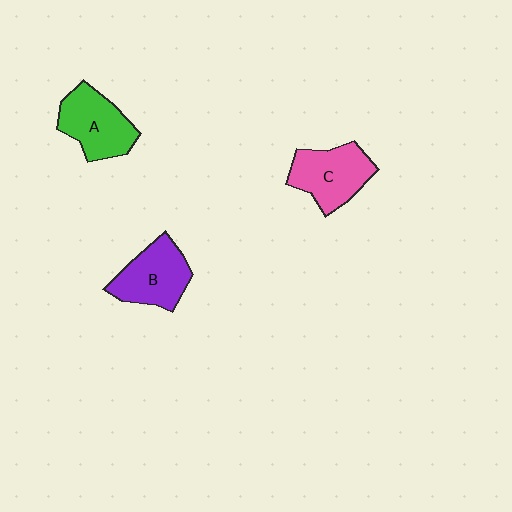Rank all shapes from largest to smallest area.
From largest to smallest: C (pink), A (green), B (purple).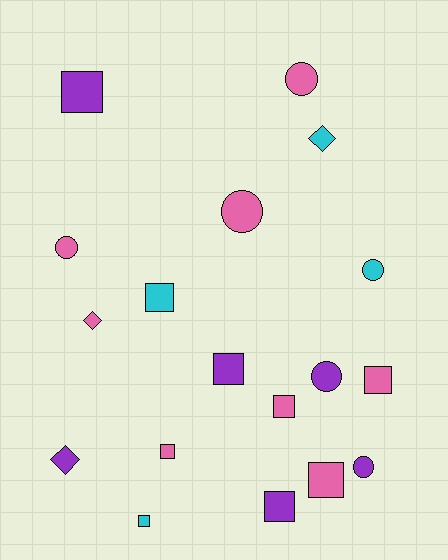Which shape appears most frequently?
Square, with 9 objects.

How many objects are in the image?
There are 18 objects.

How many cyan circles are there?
There is 1 cyan circle.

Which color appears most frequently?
Pink, with 8 objects.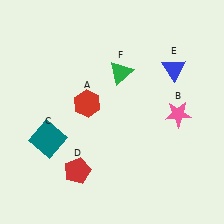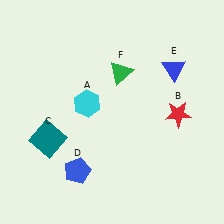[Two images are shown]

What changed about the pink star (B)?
In Image 1, B is pink. In Image 2, it changed to red.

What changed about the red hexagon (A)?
In Image 1, A is red. In Image 2, it changed to cyan.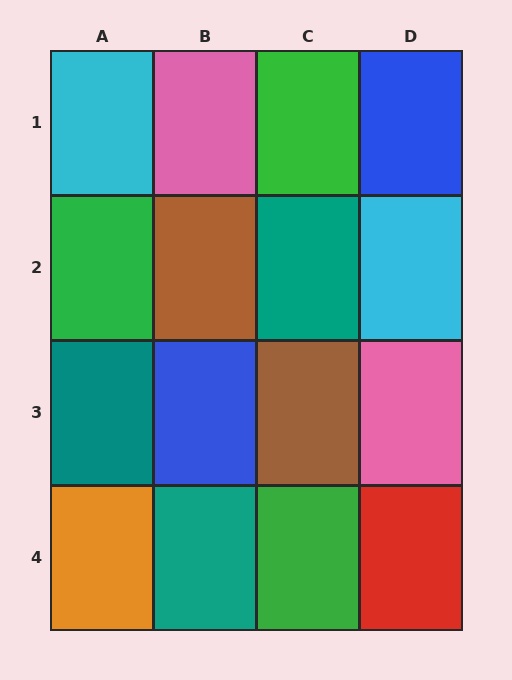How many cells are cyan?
2 cells are cyan.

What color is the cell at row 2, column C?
Teal.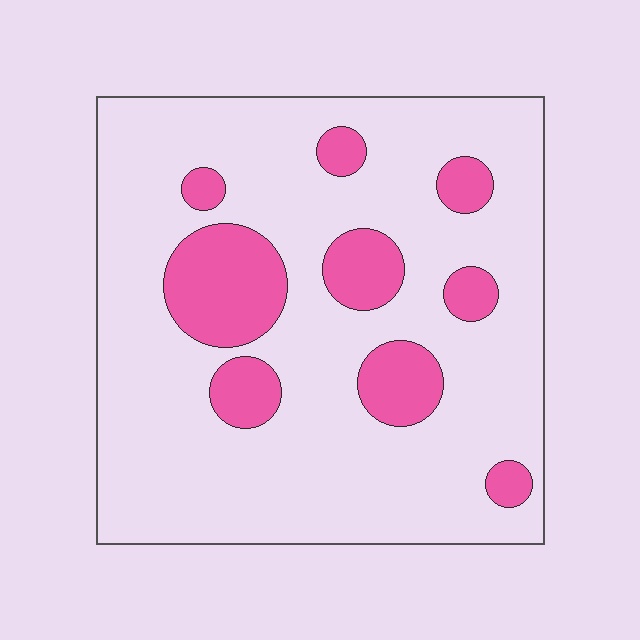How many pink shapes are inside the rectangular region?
9.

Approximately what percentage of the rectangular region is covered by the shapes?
Approximately 20%.